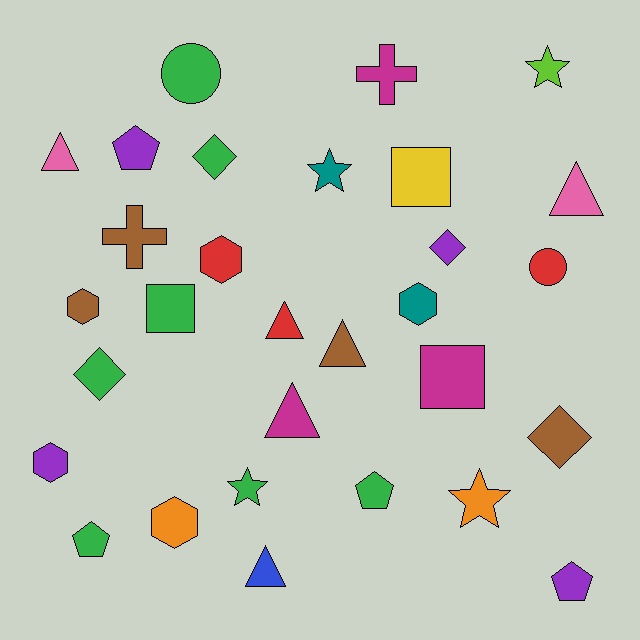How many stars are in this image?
There are 4 stars.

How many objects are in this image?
There are 30 objects.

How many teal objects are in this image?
There are 2 teal objects.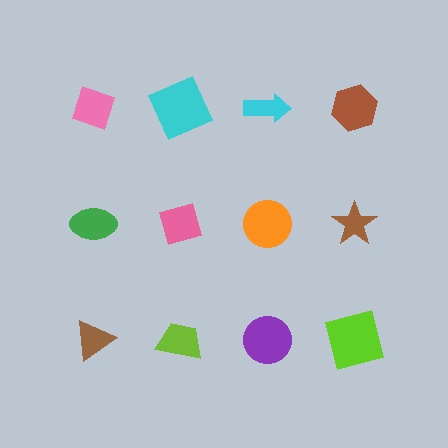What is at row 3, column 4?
A lime square.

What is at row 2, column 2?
A pink diamond.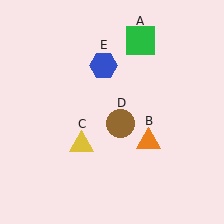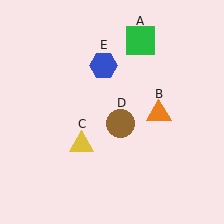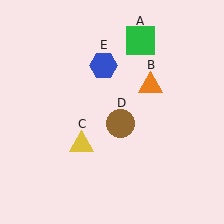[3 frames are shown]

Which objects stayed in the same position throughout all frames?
Green square (object A) and yellow triangle (object C) and brown circle (object D) and blue hexagon (object E) remained stationary.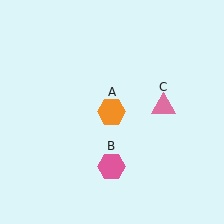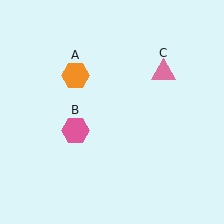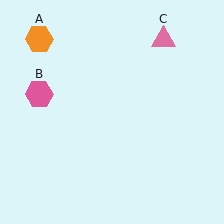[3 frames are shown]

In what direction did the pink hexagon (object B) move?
The pink hexagon (object B) moved up and to the left.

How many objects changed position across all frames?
3 objects changed position: orange hexagon (object A), pink hexagon (object B), pink triangle (object C).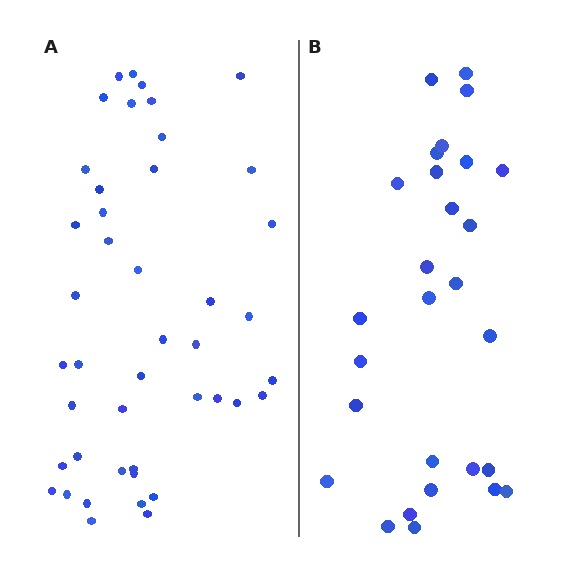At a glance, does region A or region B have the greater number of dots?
Region A (the left region) has more dots.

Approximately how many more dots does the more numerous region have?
Region A has approximately 15 more dots than region B.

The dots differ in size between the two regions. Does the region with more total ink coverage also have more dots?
No. Region B has more total ink coverage because its dots are larger, but region A actually contains more individual dots. Total area can be misleading — the number of items is what matters here.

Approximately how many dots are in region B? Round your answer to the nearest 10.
About 30 dots. (The exact count is 28, which rounds to 30.)